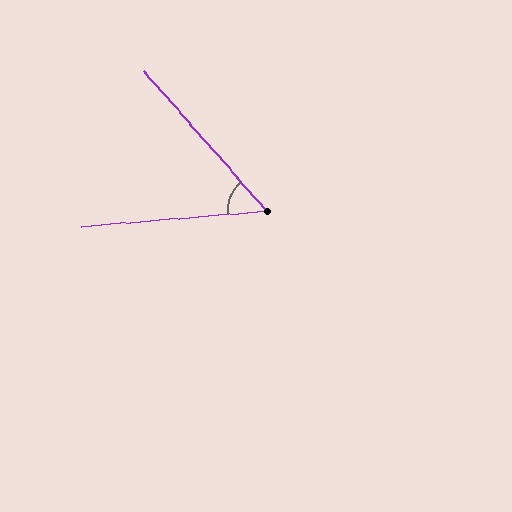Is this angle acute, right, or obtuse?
It is acute.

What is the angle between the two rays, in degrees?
Approximately 53 degrees.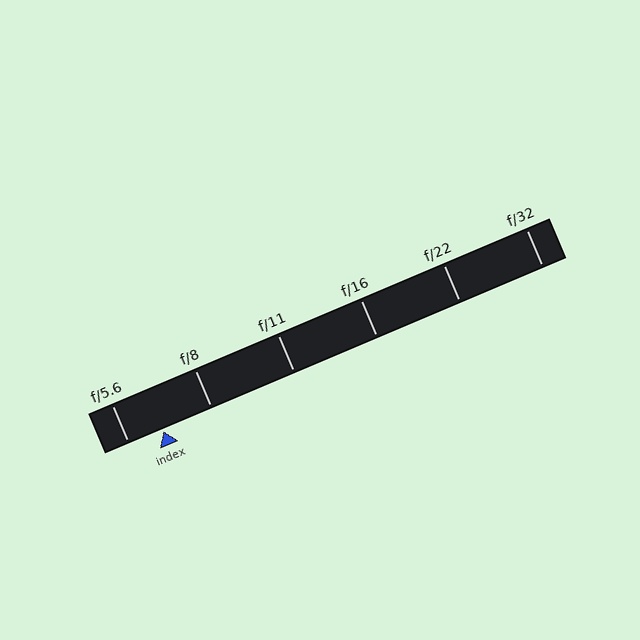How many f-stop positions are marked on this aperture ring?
There are 6 f-stop positions marked.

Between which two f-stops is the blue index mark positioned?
The index mark is between f/5.6 and f/8.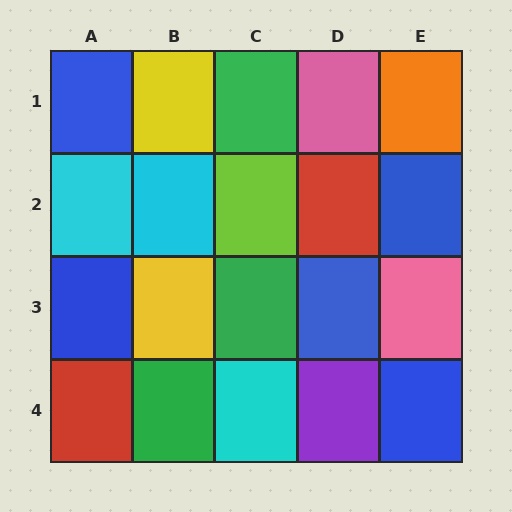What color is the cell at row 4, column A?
Red.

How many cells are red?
2 cells are red.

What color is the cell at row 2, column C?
Lime.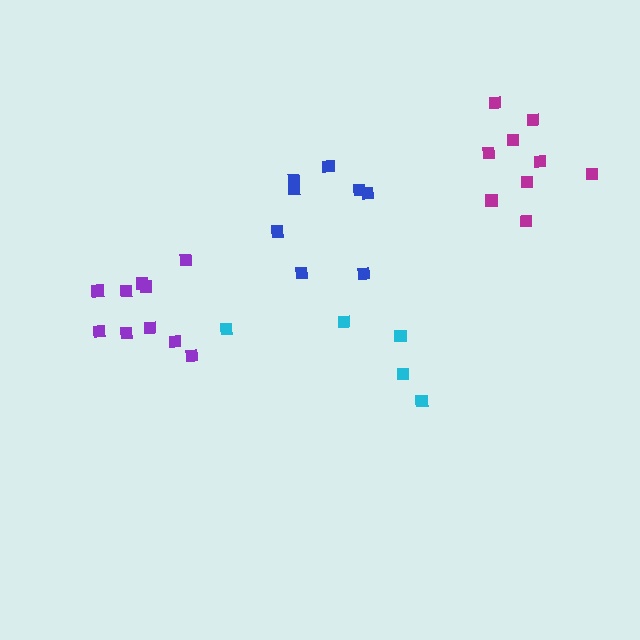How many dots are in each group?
Group 1: 10 dots, Group 2: 5 dots, Group 3: 8 dots, Group 4: 9 dots (32 total).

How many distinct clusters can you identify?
There are 4 distinct clusters.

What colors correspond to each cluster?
The clusters are colored: purple, cyan, blue, magenta.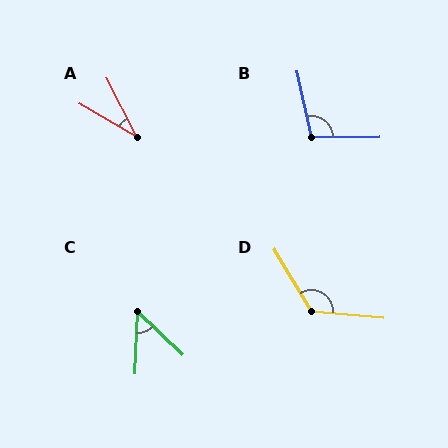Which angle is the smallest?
A, at approximately 32 degrees.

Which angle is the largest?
D, at approximately 126 degrees.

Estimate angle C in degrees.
Approximately 49 degrees.